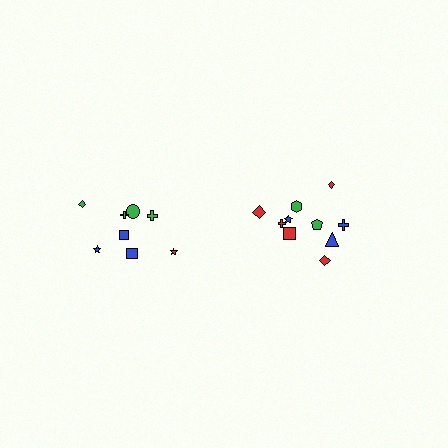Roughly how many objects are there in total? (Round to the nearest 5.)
Roughly 20 objects in total.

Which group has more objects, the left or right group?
The right group.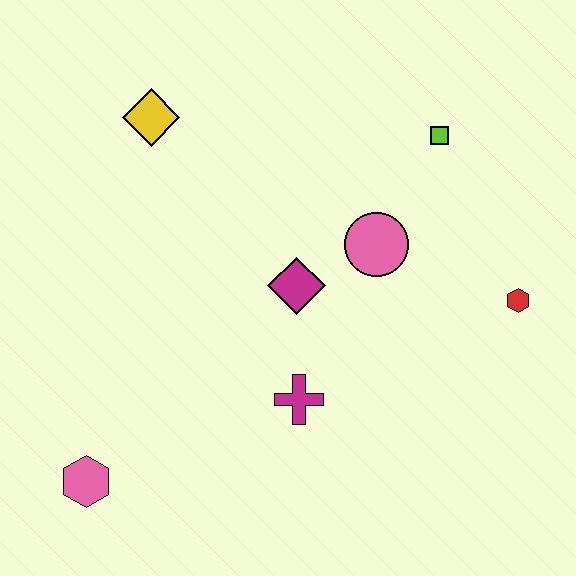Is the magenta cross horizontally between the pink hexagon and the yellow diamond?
No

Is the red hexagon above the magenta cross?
Yes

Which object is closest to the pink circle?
The magenta diamond is closest to the pink circle.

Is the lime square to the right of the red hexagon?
No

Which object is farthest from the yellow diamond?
The red hexagon is farthest from the yellow diamond.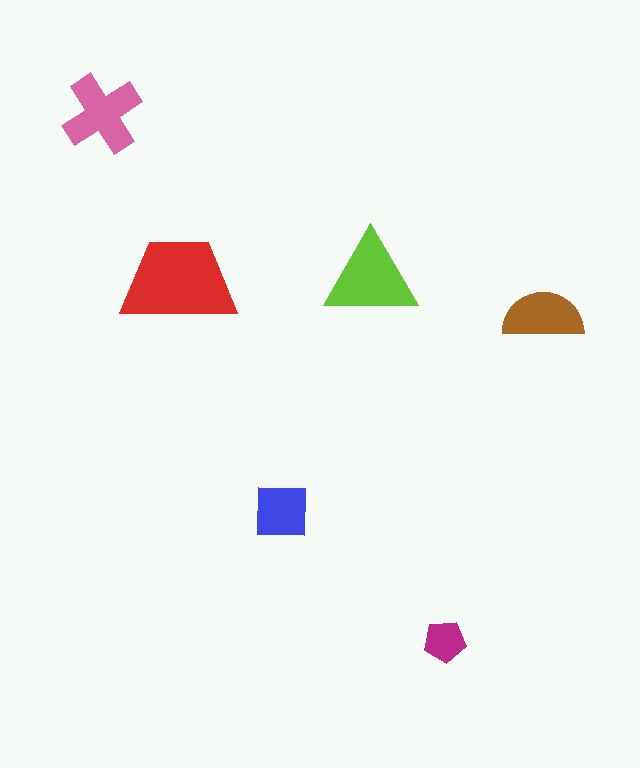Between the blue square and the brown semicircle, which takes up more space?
The brown semicircle.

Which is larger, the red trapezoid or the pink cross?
The red trapezoid.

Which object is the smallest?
The magenta pentagon.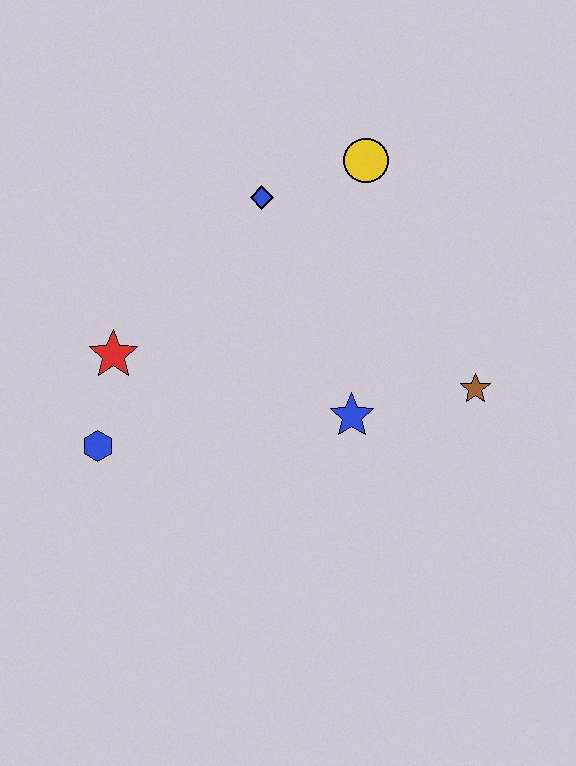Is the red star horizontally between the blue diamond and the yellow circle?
No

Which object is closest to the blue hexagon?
The red star is closest to the blue hexagon.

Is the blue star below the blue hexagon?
No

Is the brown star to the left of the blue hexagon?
No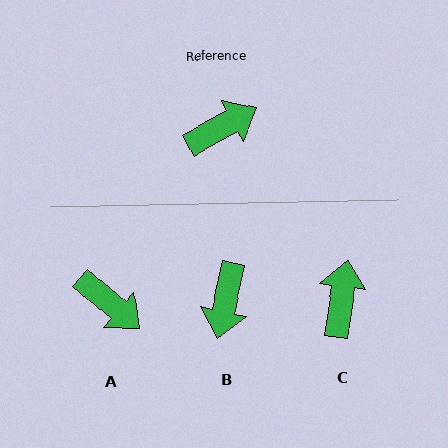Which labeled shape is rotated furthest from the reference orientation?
B, about 131 degrees away.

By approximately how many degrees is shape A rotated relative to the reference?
Approximately 69 degrees clockwise.